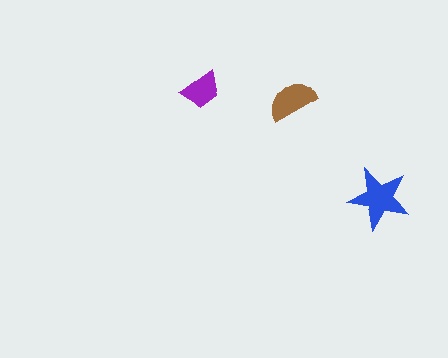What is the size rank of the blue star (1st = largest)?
1st.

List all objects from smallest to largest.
The purple trapezoid, the brown semicircle, the blue star.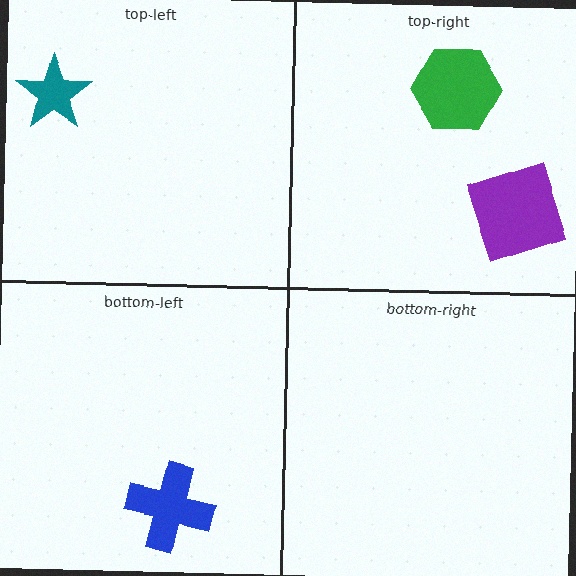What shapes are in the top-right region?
The purple square, the green hexagon.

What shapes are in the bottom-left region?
The blue cross.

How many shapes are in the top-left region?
1.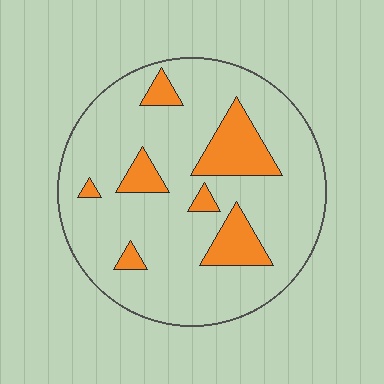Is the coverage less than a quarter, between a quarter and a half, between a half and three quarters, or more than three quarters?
Less than a quarter.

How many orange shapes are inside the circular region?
7.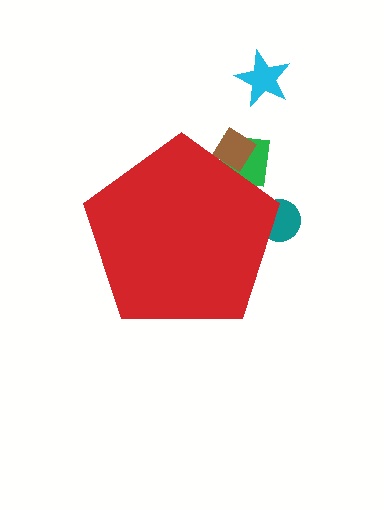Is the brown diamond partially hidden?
Yes, the brown diamond is partially hidden behind the red pentagon.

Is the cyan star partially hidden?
No, the cyan star is fully visible.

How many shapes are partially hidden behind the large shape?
3 shapes are partially hidden.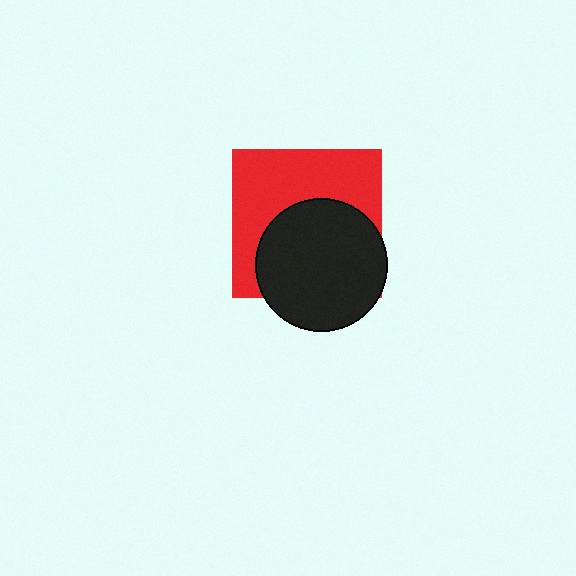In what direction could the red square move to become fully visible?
The red square could move up. That would shift it out from behind the black circle entirely.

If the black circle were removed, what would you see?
You would see the complete red square.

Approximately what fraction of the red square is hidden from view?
Roughly 49% of the red square is hidden behind the black circle.